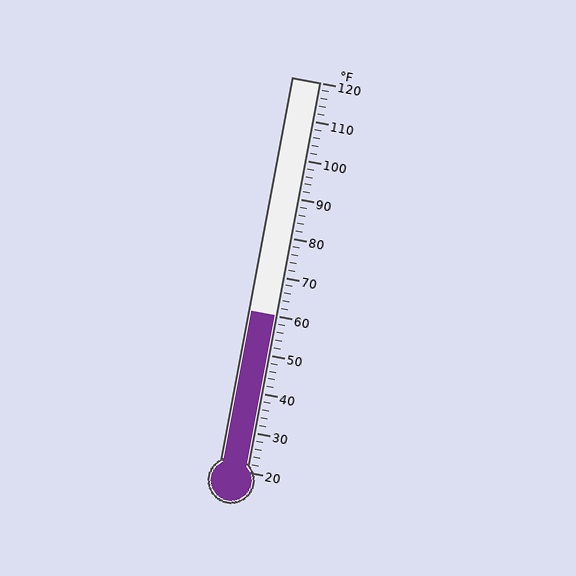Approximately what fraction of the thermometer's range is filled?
The thermometer is filled to approximately 40% of its range.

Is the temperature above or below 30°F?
The temperature is above 30°F.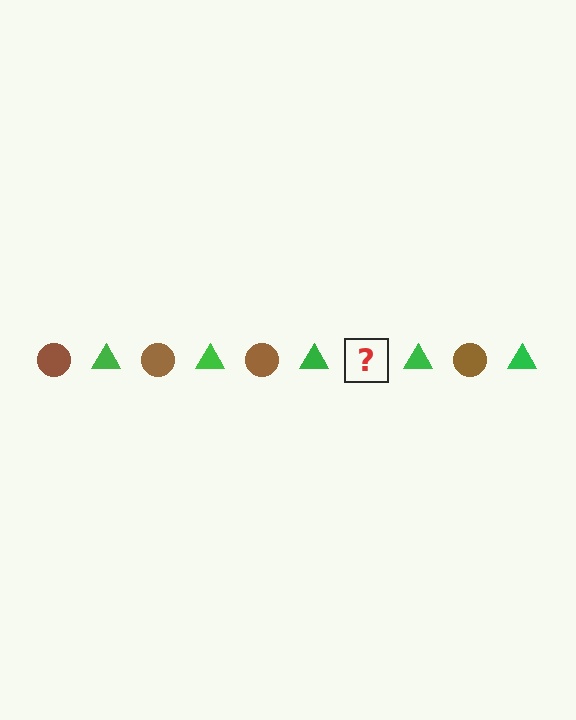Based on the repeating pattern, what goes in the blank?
The blank should be a brown circle.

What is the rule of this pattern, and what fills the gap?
The rule is that the pattern alternates between brown circle and green triangle. The gap should be filled with a brown circle.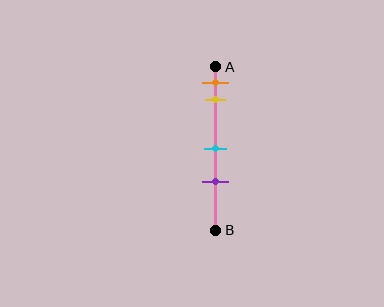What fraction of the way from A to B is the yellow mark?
The yellow mark is approximately 20% (0.2) of the way from A to B.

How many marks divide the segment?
There are 4 marks dividing the segment.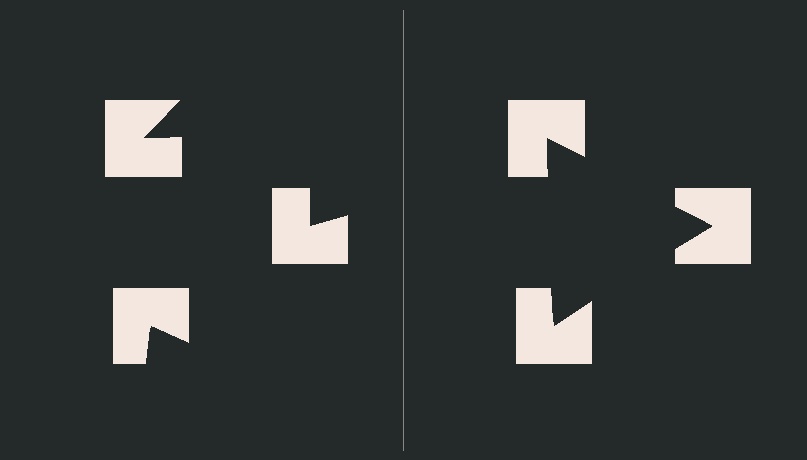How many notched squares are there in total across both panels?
6 — 3 on each side.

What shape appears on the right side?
An illusory triangle.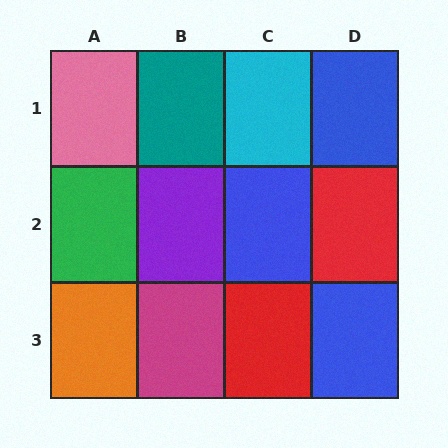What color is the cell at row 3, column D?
Blue.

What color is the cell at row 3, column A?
Orange.